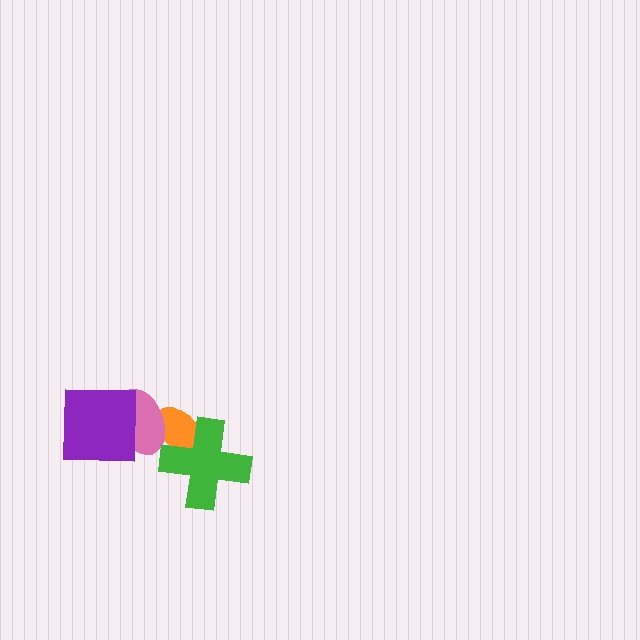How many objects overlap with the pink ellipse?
2 objects overlap with the pink ellipse.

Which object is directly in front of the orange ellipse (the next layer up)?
The pink ellipse is directly in front of the orange ellipse.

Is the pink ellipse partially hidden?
Yes, it is partially covered by another shape.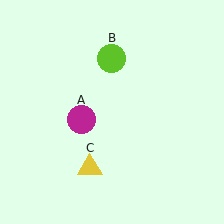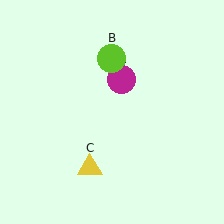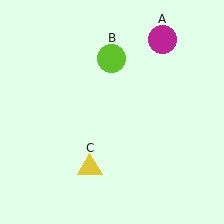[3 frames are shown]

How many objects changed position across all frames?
1 object changed position: magenta circle (object A).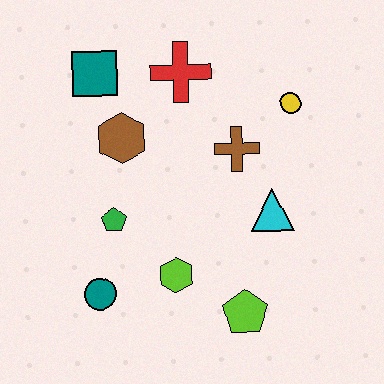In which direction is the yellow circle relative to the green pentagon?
The yellow circle is to the right of the green pentagon.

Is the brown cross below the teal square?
Yes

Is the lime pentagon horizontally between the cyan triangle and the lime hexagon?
Yes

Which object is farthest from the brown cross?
The teal circle is farthest from the brown cross.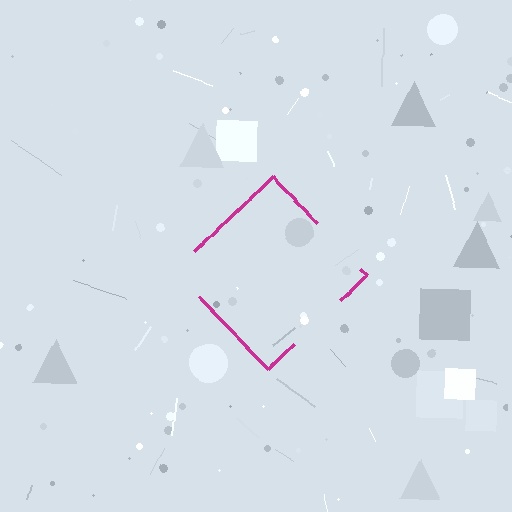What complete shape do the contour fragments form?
The contour fragments form a diamond.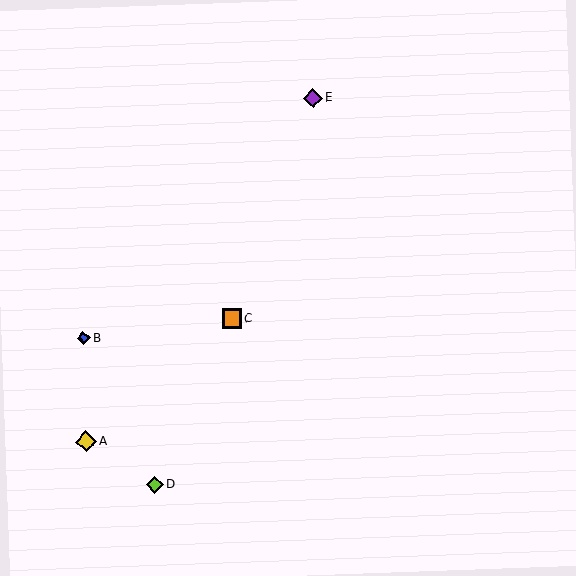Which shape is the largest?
The yellow diamond (labeled A) is the largest.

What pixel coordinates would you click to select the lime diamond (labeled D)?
Click at (155, 485) to select the lime diamond D.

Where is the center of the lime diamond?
The center of the lime diamond is at (155, 485).